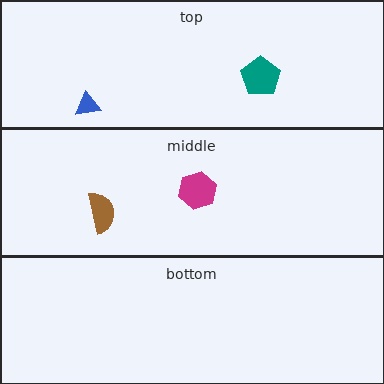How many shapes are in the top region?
2.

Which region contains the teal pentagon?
The top region.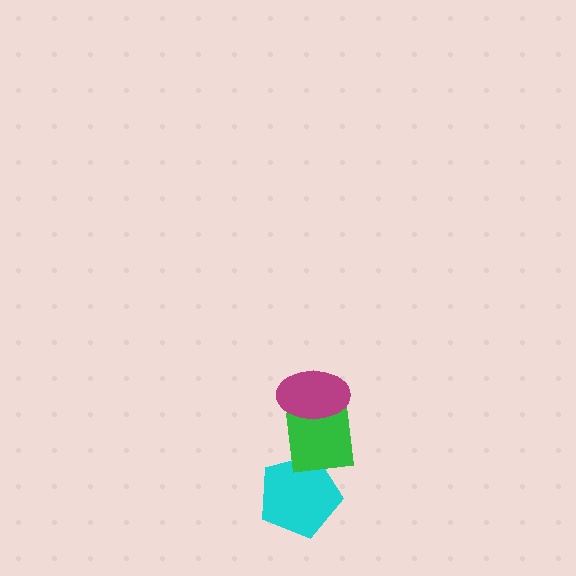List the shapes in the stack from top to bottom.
From top to bottom: the magenta ellipse, the green square, the cyan pentagon.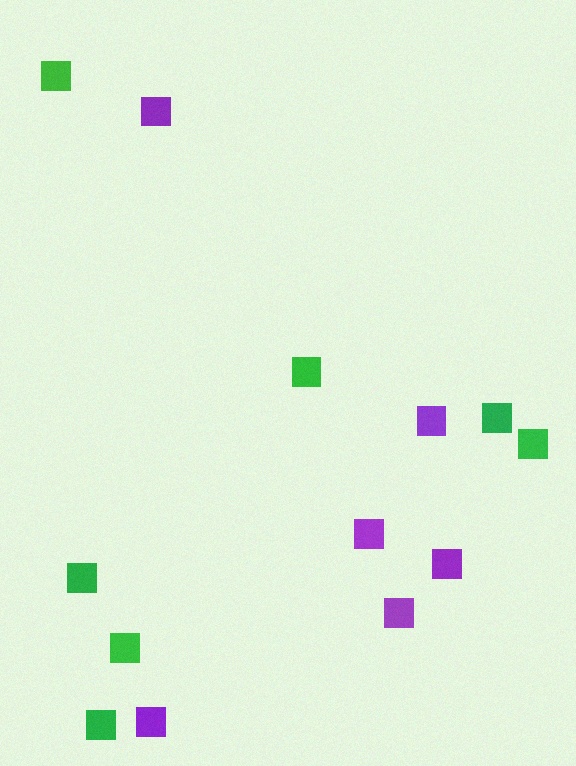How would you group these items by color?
There are 2 groups: one group of purple squares (6) and one group of green squares (7).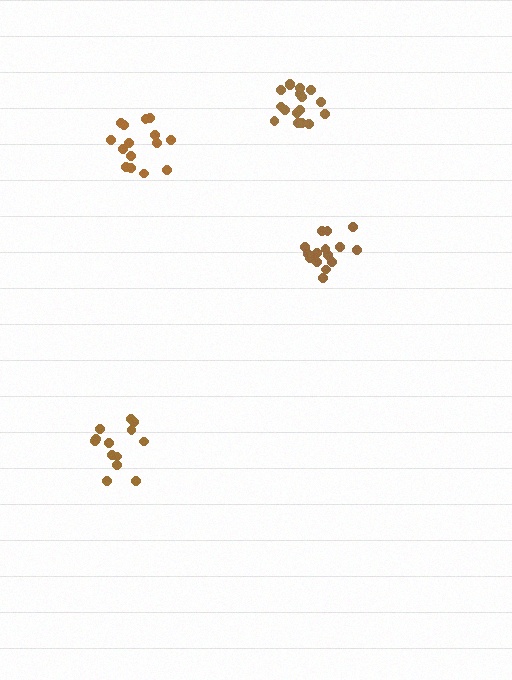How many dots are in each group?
Group 1: 15 dots, Group 2: 17 dots, Group 3: 13 dots, Group 4: 15 dots (60 total).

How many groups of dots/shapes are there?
There are 4 groups.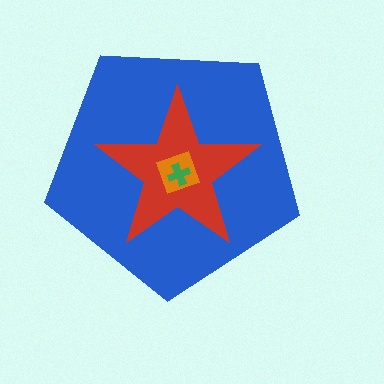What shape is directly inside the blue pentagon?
The red star.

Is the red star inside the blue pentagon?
Yes.